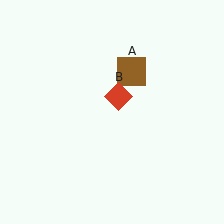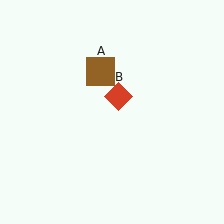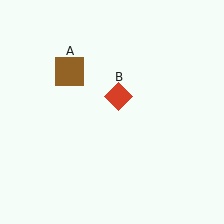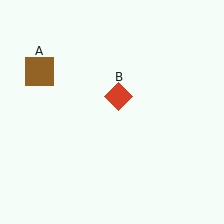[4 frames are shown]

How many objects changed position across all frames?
1 object changed position: brown square (object A).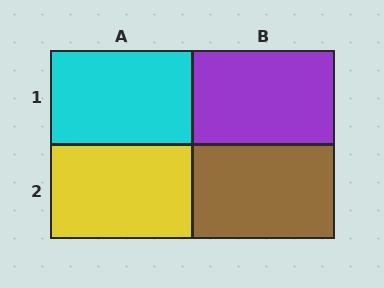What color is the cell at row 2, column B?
Brown.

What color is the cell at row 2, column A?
Yellow.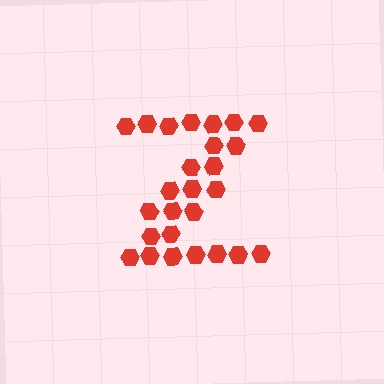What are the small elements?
The small elements are hexagons.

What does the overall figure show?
The overall figure shows the letter Z.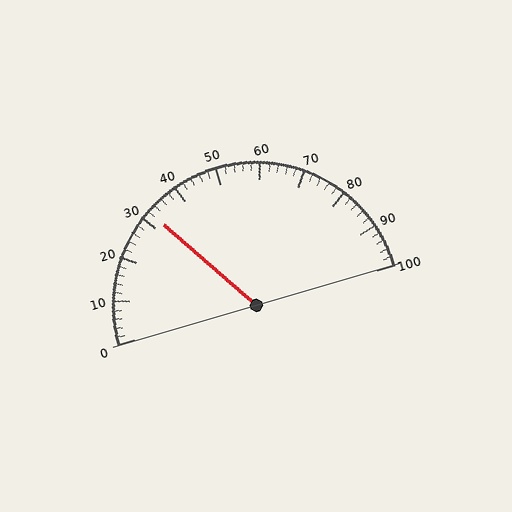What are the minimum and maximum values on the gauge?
The gauge ranges from 0 to 100.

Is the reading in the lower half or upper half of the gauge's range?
The reading is in the lower half of the range (0 to 100).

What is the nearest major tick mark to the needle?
The nearest major tick mark is 30.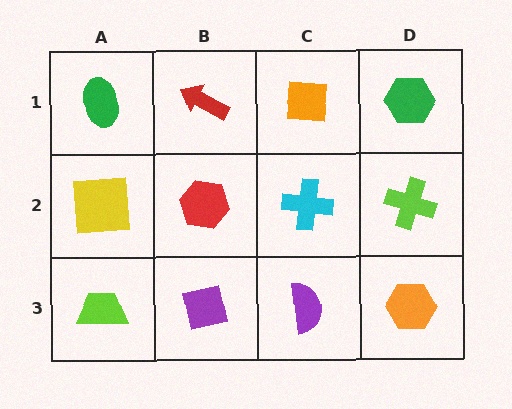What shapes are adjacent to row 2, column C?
An orange square (row 1, column C), a purple semicircle (row 3, column C), a red hexagon (row 2, column B), a lime cross (row 2, column D).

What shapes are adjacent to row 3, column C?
A cyan cross (row 2, column C), a purple square (row 3, column B), an orange hexagon (row 3, column D).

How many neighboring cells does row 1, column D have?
2.